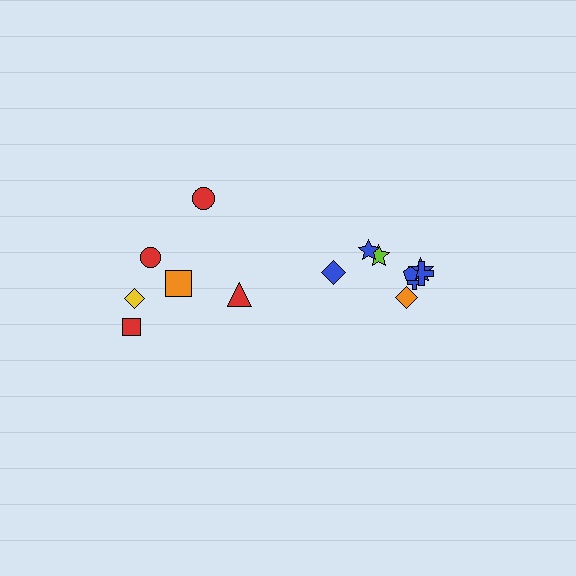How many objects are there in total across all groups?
There are 14 objects.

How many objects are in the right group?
There are 8 objects.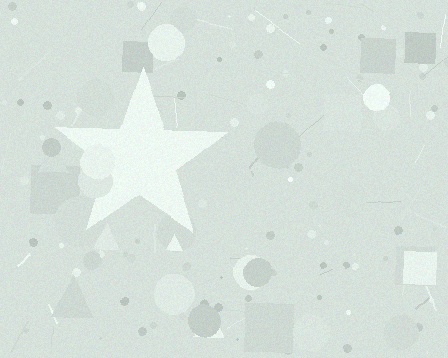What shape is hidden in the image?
A star is hidden in the image.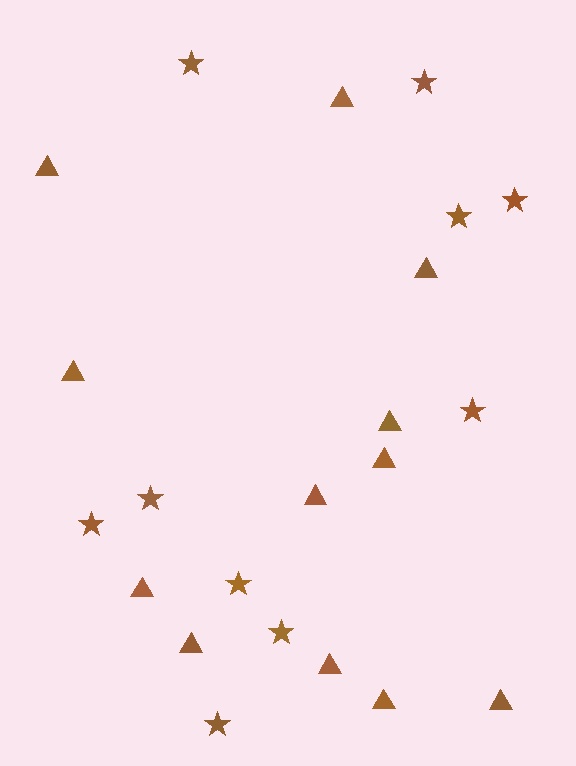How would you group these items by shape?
There are 2 groups: one group of triangles (12) and one group of stars (10).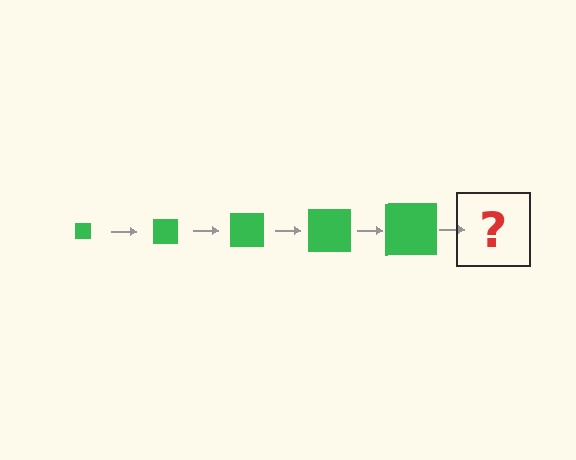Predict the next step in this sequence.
The next step is a green square, larger than the previous one.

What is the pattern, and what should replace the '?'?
The pattern is that the square gets progressively larger each step. The '?' should be a green square, larger than the previous one.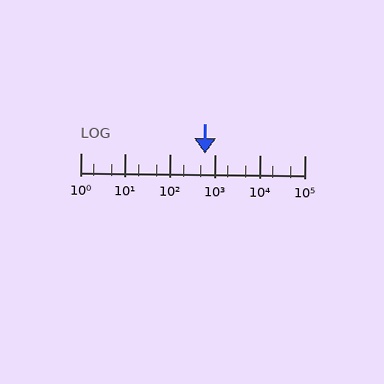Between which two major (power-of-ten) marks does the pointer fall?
The pointer is between 100 and 1000.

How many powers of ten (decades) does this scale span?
The scale spans 5 decades, from 1 to 100000.